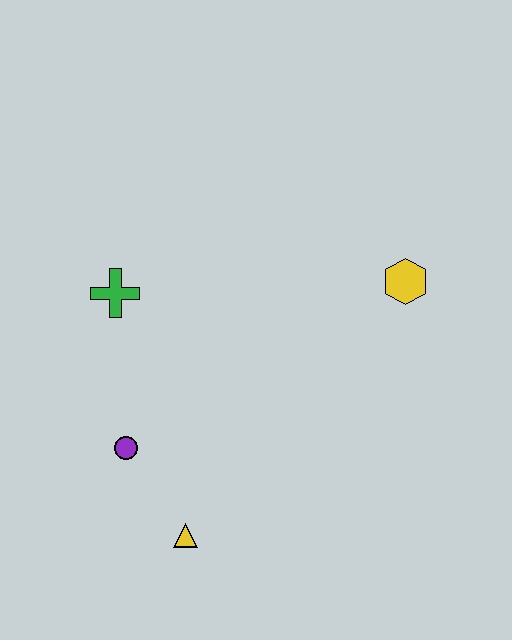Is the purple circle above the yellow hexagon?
No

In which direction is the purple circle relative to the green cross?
The purple circle is below the green cross.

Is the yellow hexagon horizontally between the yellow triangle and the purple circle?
No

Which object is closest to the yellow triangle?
The purple circle is closest to the yellow triangle.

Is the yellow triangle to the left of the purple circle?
No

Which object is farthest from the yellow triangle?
The yellow hexagon is farthest from the yellow triangle.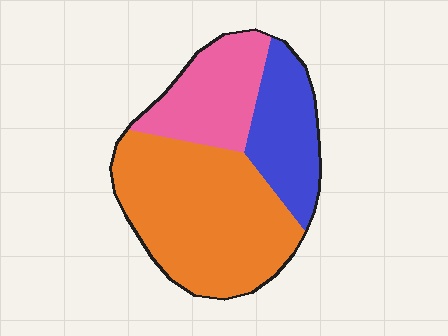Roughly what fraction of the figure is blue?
Blue covers 23% of the figure.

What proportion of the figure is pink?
Pink takes up about one quarter (1/4) of the figure.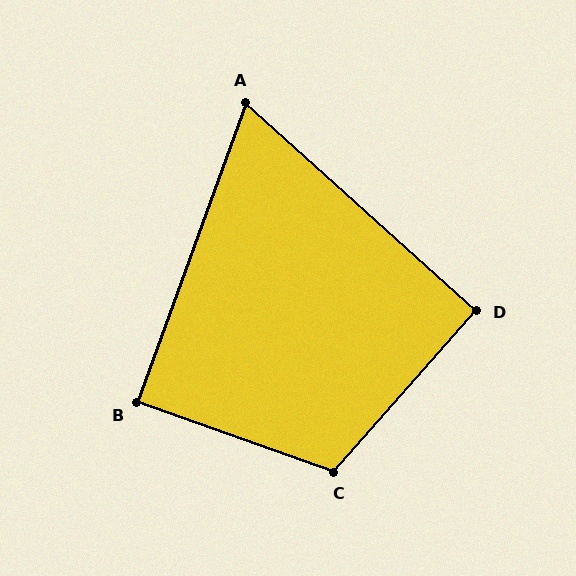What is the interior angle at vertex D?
Approximately 90 degrees (approximately right).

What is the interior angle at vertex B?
Approximately 90 degrees (approximately right).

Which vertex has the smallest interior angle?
A, at approximately 68 degrees.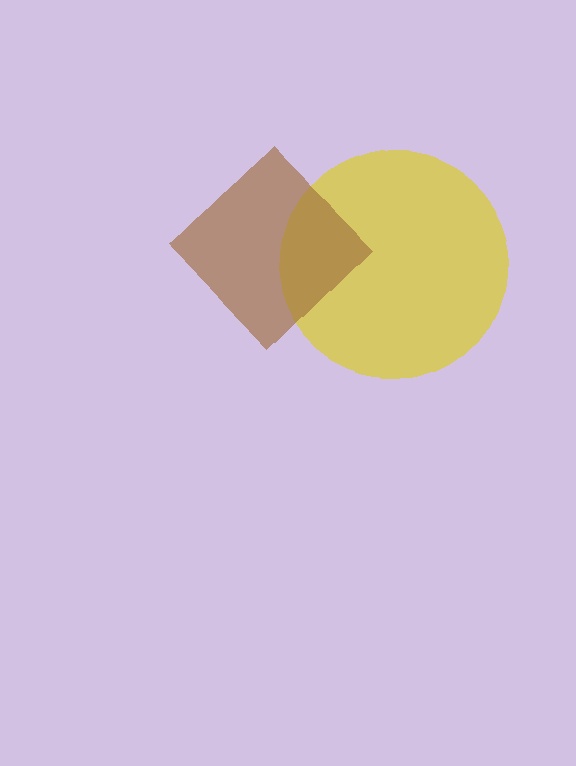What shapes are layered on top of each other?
The layered shapes are: a yellow circle, a brown diamond.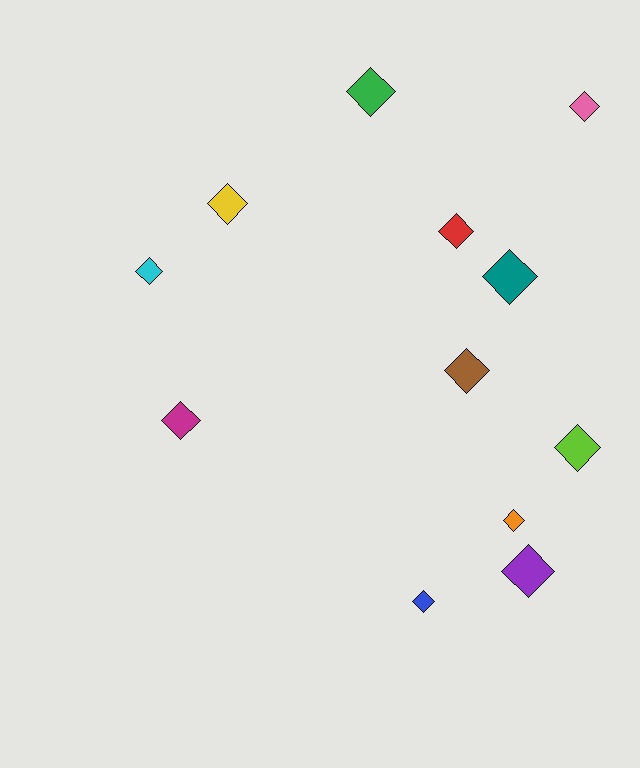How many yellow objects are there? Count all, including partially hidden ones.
There is 1 yellow object.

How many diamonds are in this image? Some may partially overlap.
There are 12 diamonds.